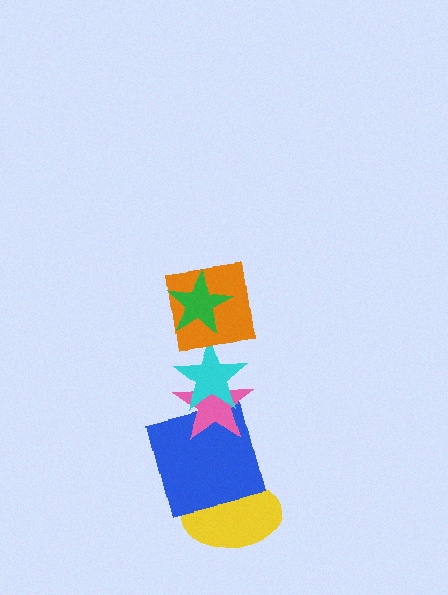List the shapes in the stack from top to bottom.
From top to bottom: the green star, the orange square, the cyan star, the pink star, the blue square, the yellow ellipse.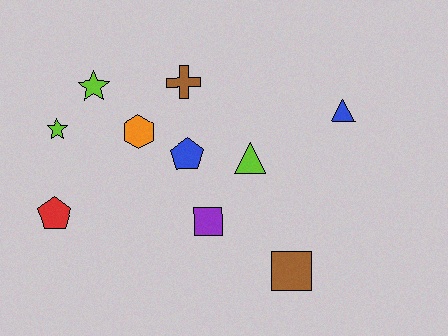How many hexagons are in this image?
There is 1 hexagon.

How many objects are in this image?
There are 10 objects.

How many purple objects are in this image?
There is 1 purple object.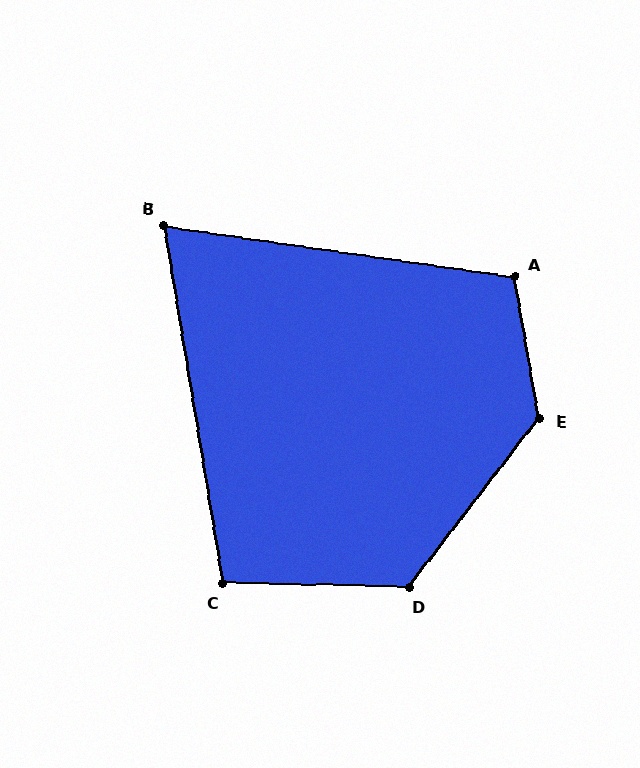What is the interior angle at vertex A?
Approximately 108 degrees (obtuse).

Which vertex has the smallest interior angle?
B, at approximately 73 degrees.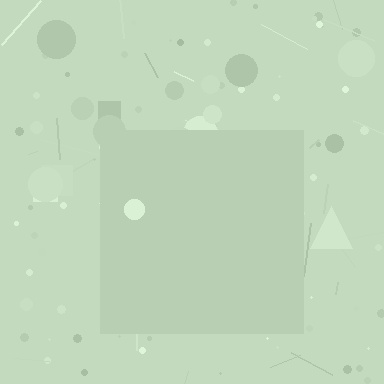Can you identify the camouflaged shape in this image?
The camouflaged shape is a square.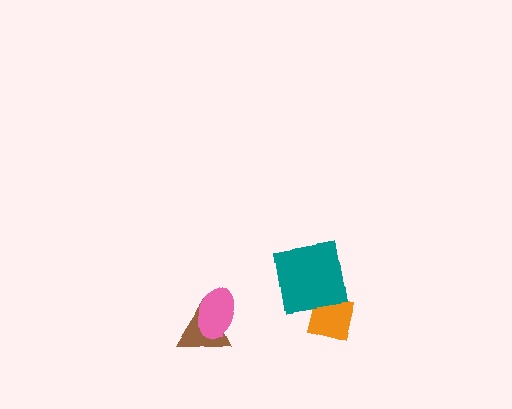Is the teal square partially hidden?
No, no other shape covers it.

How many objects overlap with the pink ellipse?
1 object overlaps with the pink ellipse.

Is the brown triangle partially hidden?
Yes, it is partially covered by another shape.